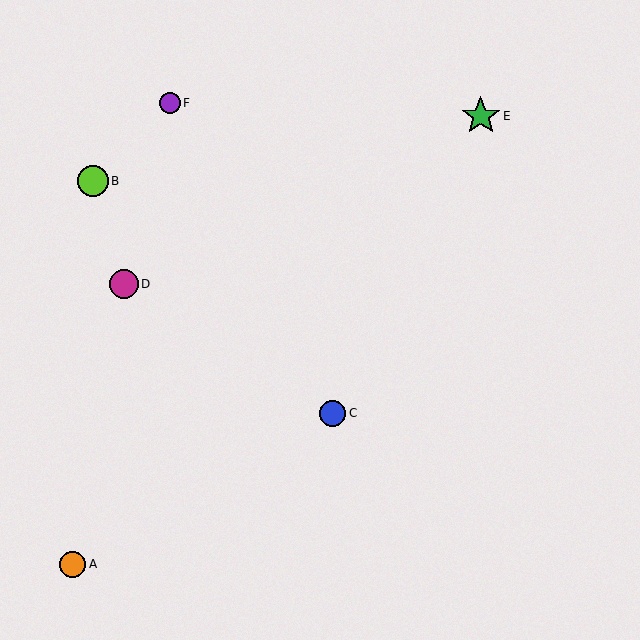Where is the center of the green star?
The center of the green star is at (481, 116).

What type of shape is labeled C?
Shape C is a blue circle.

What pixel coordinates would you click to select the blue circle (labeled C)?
Click at (333, 413) to select the blue circle C.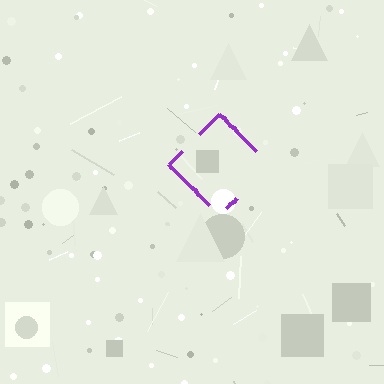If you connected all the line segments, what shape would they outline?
They would outline a diamond.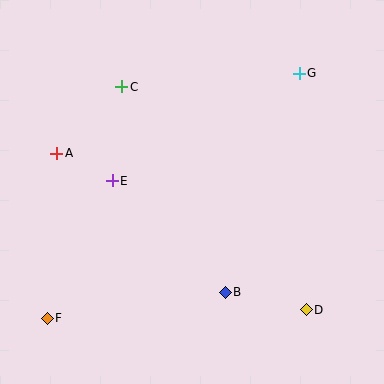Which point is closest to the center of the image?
Point E at (112, 181) is closest to the center.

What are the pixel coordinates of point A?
Point A is at (57, 153).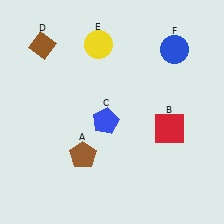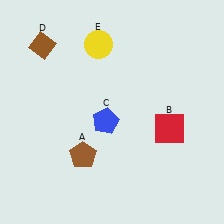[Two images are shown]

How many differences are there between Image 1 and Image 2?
There is 1 difference between the two images.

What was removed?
The blue circle (F) was removed in Image 2.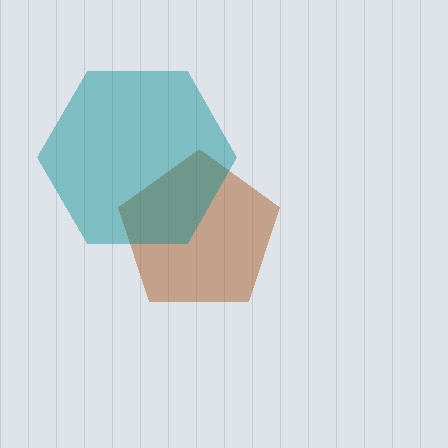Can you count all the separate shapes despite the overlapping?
Yes, there are 2 separate shapes.